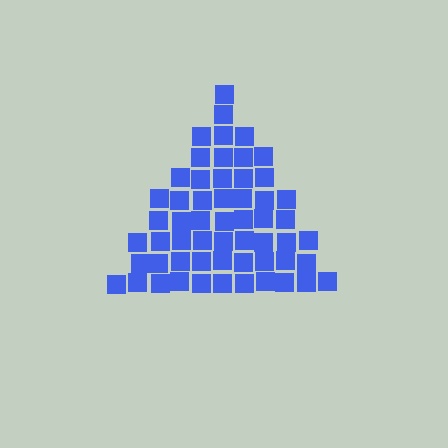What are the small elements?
The small elements are squares.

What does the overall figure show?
The overall figure shows a triangle.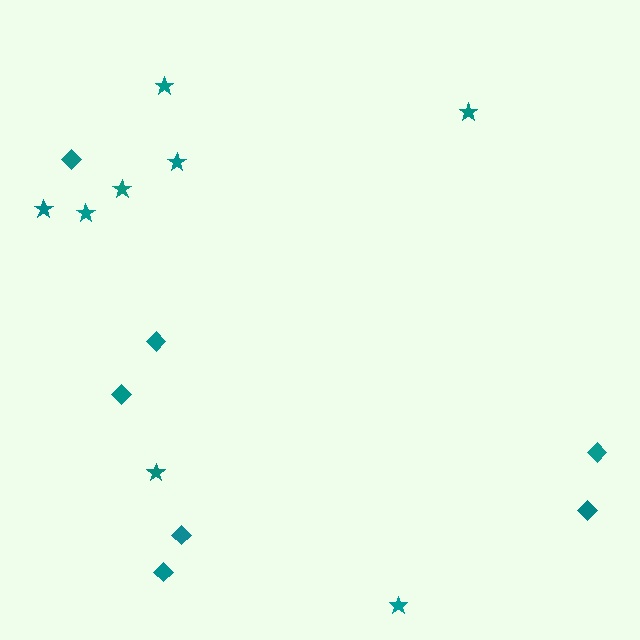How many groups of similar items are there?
There are 2 groups: one group of stars (8) and one group of diamonds (7).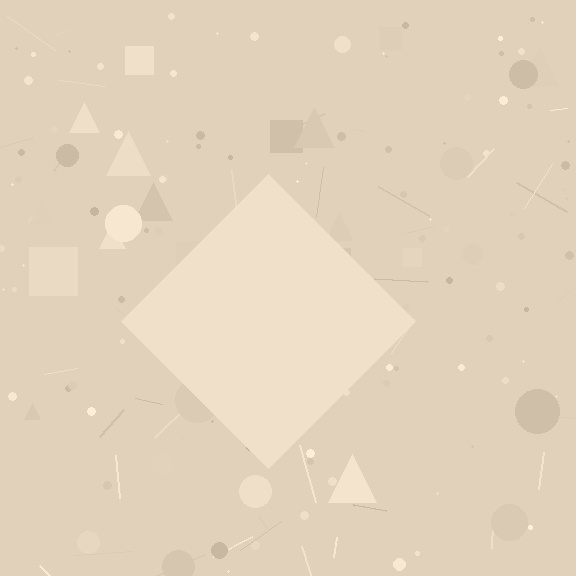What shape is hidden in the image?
A diamond is hidden in the image.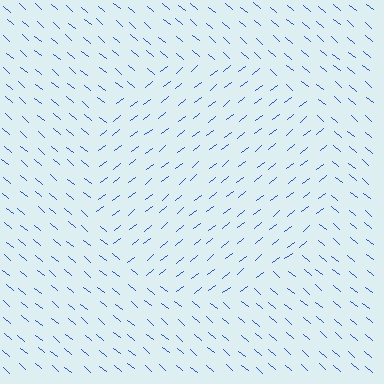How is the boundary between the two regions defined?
The boundary is defined purely by a change in line orientation (approximately 78 degrees difference). All lines are the same color and thickness.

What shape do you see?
I see a circle.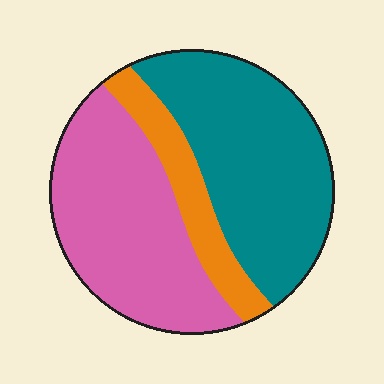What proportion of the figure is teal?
Teal covers 44% of the figure.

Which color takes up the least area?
Orange, at roughly 15%.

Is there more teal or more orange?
Teal.